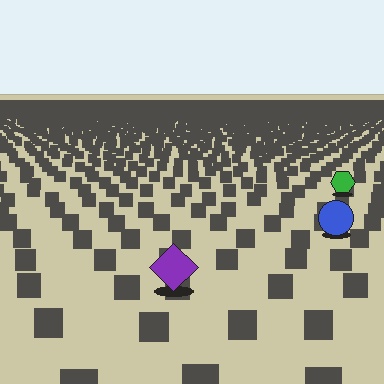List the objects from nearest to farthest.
From nearest to farthest: the purple diamond, the blue circle, the green hexagon.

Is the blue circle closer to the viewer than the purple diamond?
No. The purple diamond is closer — you can tell from the texture gradient: the ground texture is coarser near it.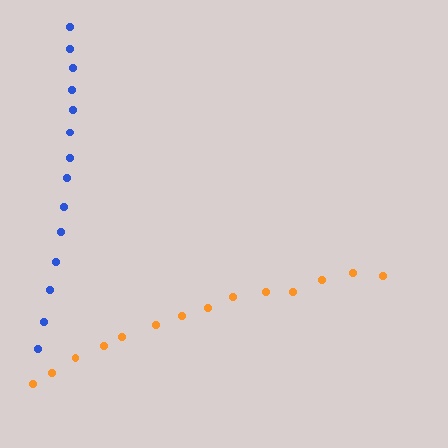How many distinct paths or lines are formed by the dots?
There are 2 distinct paths.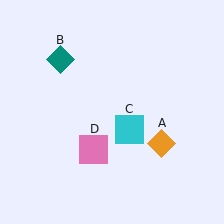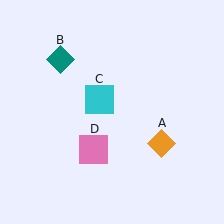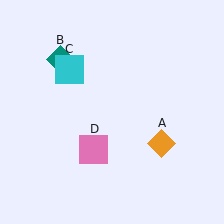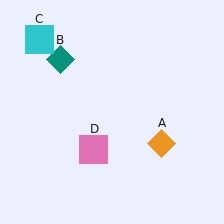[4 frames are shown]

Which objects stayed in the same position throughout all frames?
Orange diamond (object A) and teal diamond (object B) and pink square (object D) remained stationary.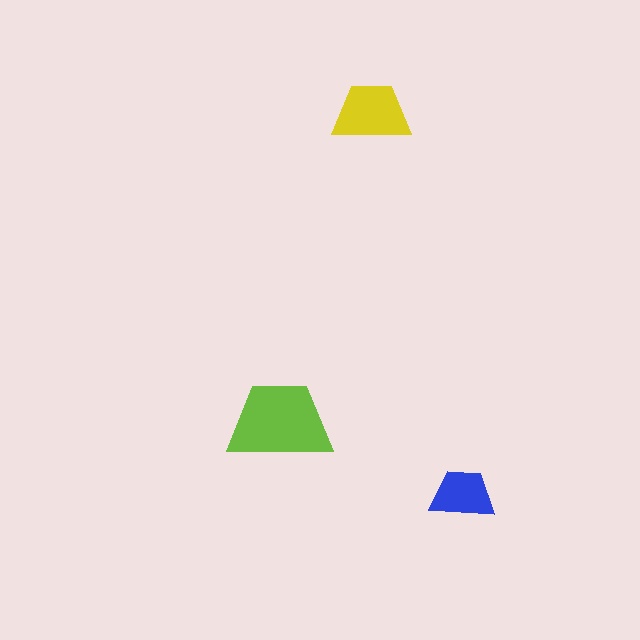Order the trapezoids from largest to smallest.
the lime one, the yellow one, the blue one.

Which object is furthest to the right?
The blue trapezoid is rightmost.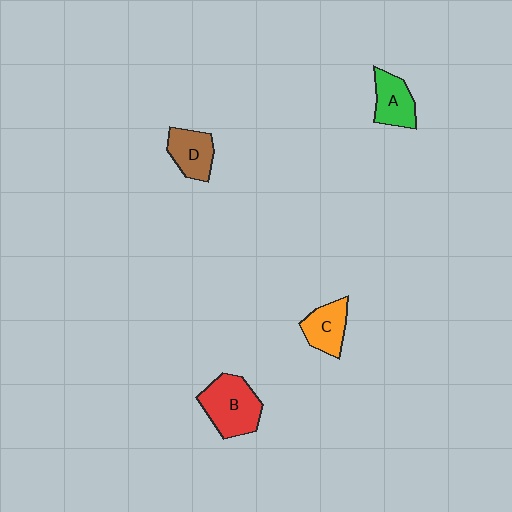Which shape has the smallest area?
Shape C (orange).